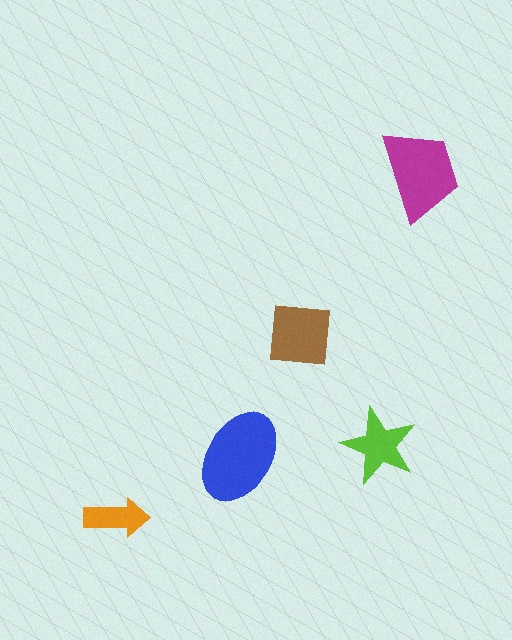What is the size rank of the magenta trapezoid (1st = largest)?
2nd.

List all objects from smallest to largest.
The orange arrow, the lime star, the brown square, the magenta trapezoid, the blue ellipse.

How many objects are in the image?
There are 5 objects in the image.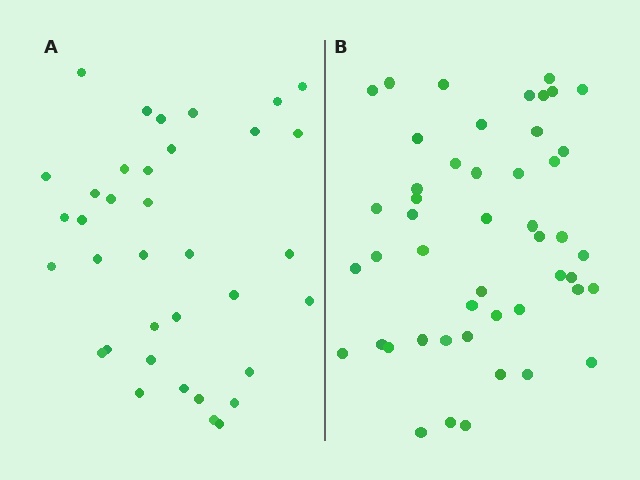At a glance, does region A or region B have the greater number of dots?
Region B (the right region) has more dots.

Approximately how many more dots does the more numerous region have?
Region B has roughly 12 or so more dots than region A.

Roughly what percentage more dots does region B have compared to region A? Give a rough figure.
About 35% more.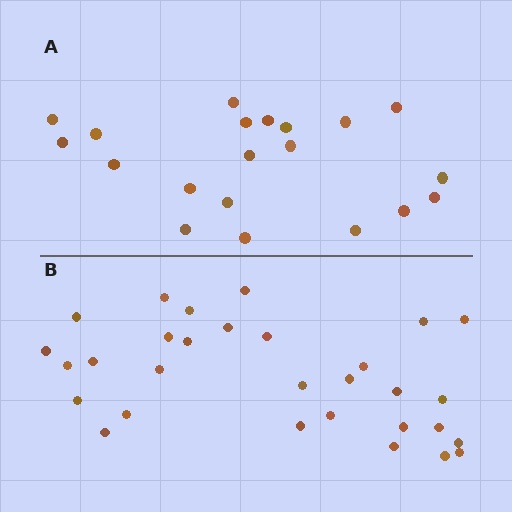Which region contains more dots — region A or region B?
Region B (the bottom region) has more dots.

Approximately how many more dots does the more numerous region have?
Region B has roughly 10 or so more dots than region A.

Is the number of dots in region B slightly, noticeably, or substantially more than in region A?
Region B has substantially more. The ratio is roughly 1.5 to 1.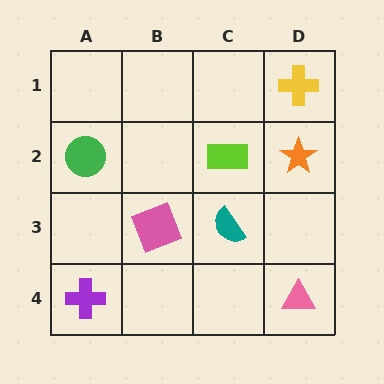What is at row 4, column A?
A purple cross.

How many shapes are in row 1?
1 shape.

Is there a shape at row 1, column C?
No, that cell is empty.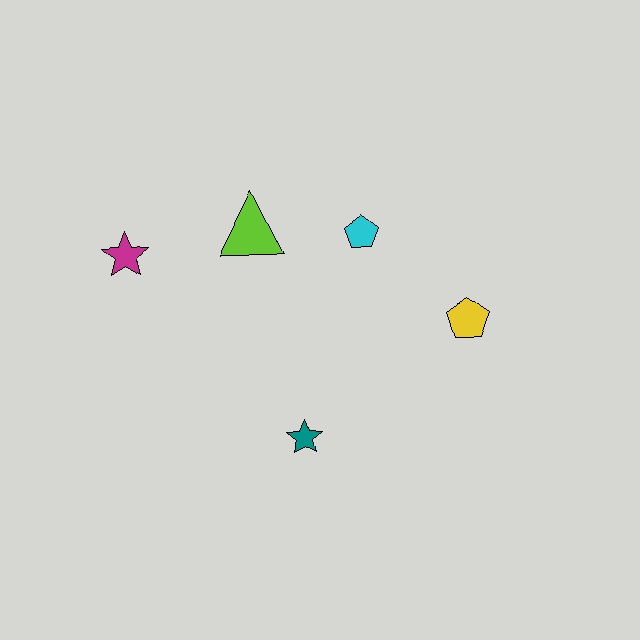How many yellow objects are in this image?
There is 1 yellow object.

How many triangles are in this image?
There is 1 triangle.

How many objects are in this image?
There are 5 objects.